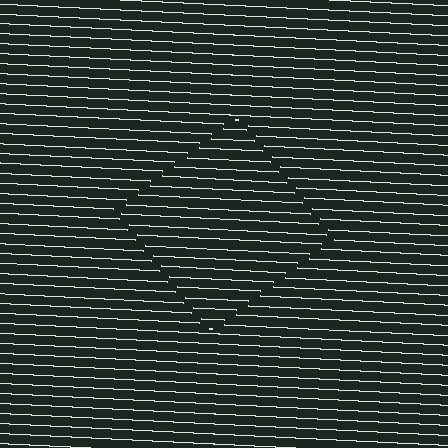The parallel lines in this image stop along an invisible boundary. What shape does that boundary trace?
An illusory square. The interior of the shape contains the same grating, shifted by half a period — the contour is defined by the phase discontinuity where line-ends from the inner and outer gratings abut.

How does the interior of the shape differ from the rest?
The interior of the shape contains the same grating, shifted by half a period — the contour is defined by the phase discontinuity where line-ends from the inner and outer gratings abut.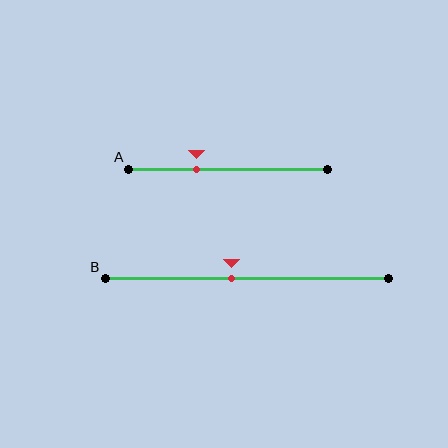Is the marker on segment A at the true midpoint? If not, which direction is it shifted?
No, the marker on segment A is shifted to the left by about 16% of the segment length.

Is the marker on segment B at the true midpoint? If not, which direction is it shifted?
No, the marker on segment B is shifted to the left by about 6% of the segment length.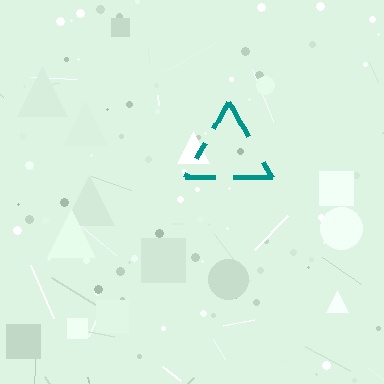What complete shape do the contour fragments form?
The contour fragments form a triangle.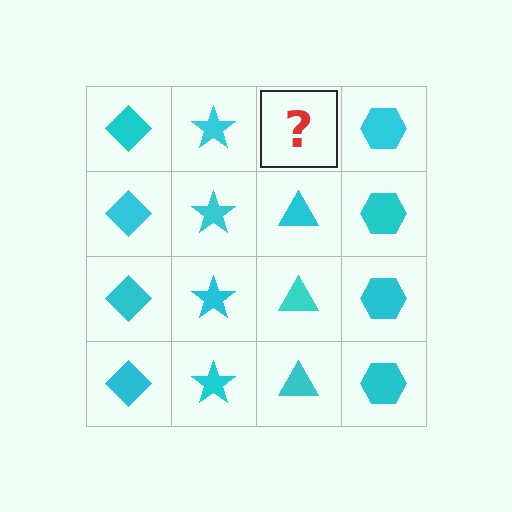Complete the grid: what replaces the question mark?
The question mark should be replaced with a cyan triangle.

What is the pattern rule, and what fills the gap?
The rule is that each column has a consistent shape. The gap should be filled with a cyan triangle.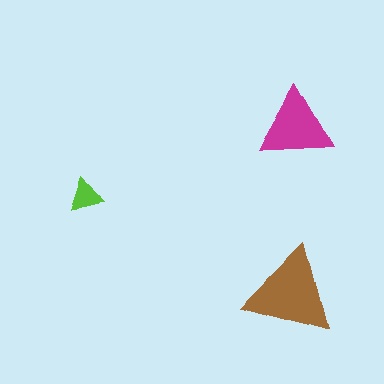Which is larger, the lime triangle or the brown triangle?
The brown one.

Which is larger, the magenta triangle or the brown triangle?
The brown one.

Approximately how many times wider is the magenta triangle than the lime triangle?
About 2 times wider.